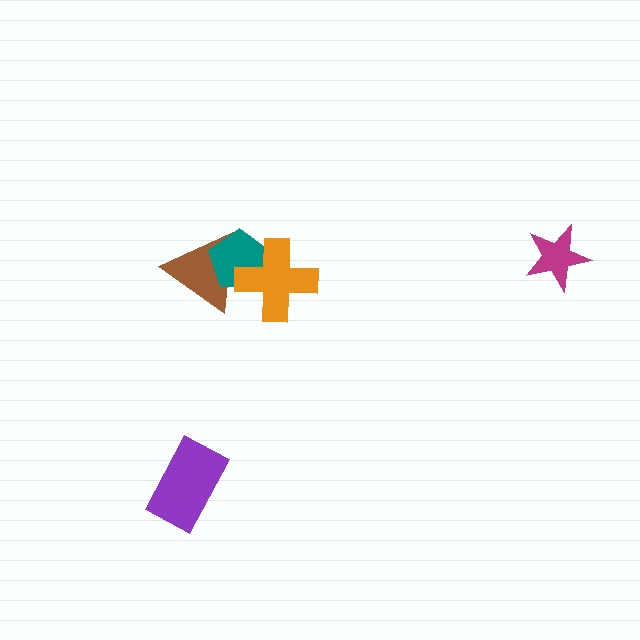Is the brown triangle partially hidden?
Yes, it is partially covered by another shape.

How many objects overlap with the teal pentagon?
2 objects overlap with the teal pentagon.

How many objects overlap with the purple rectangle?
0 objects overlap with the purple rectangle.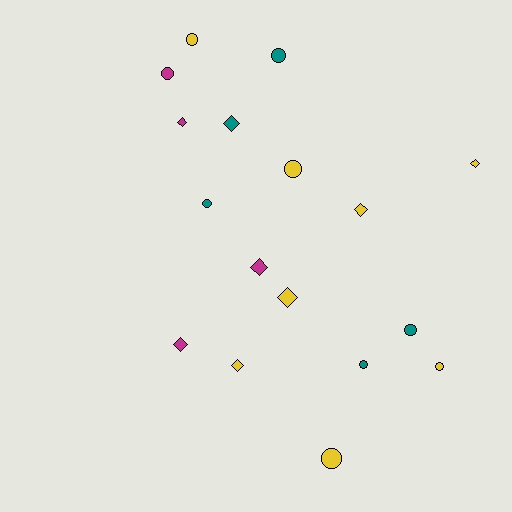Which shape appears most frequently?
Circle, with 9 objects.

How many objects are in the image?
There are 17 objects.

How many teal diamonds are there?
There is 1 teal diamond.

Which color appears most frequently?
Yellow, with 8 objects.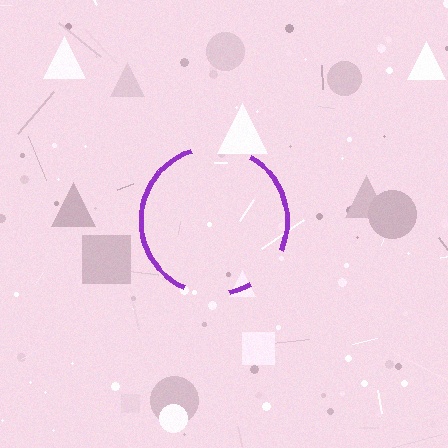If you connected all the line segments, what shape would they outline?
They would outline a circle.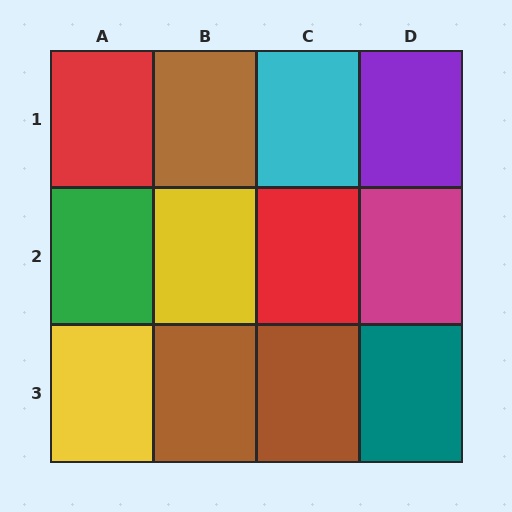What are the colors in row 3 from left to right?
Yellow, brown, brown, teal.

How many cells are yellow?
2 cells are yellow.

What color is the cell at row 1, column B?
Brown.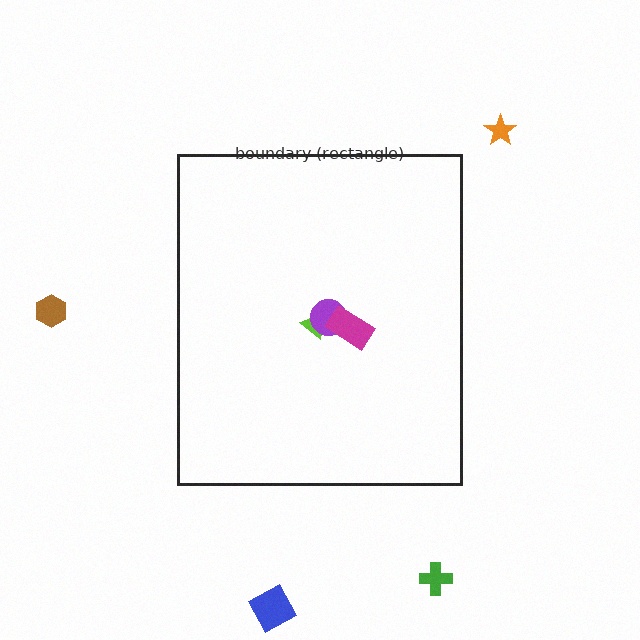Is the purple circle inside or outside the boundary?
Inside.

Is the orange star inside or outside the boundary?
Outside.